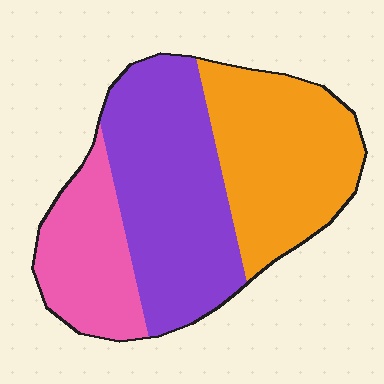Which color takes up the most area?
Purple, at roughly 40%.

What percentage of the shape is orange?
Orange covers roughly 35% of the shape.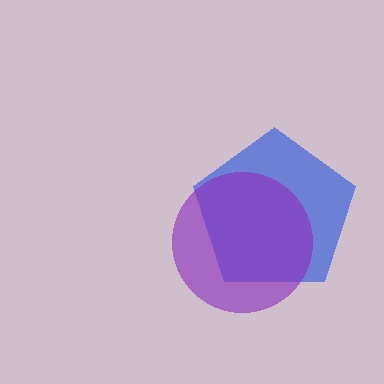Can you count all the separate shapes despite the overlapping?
Yes, there are 2 separate shapes.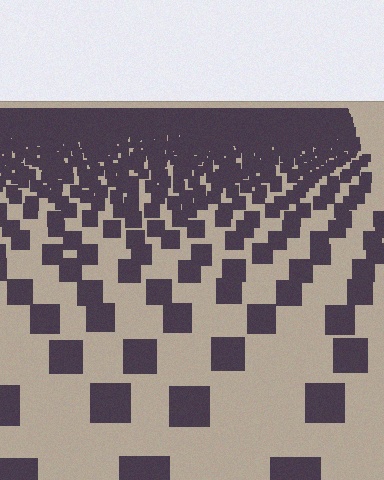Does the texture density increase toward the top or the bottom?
Density increases toward the top.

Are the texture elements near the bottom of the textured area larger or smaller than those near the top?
Larger. Near the bottom, elements are closer to the viewer and appear at a bigger on-screen size.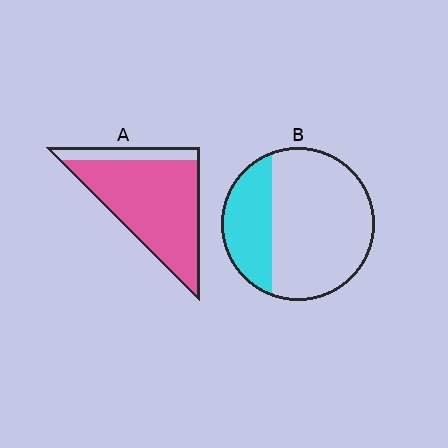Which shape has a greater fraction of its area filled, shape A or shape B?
Shape A.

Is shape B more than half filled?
No.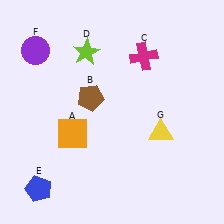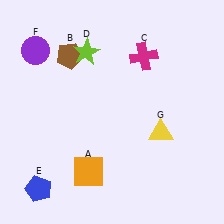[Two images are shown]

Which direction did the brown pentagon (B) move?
The brown pentagon (B) moved up.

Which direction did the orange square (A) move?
The orange square (A) moved down.